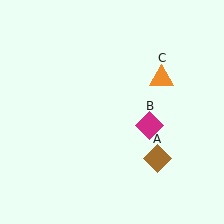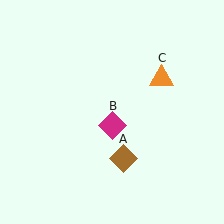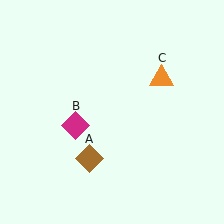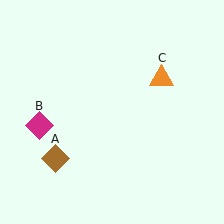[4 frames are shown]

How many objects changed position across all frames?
2 objects changed position: brown diamond (object A), magenta diamond (object B).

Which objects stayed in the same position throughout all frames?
Orange triangle (object C) remained stationary.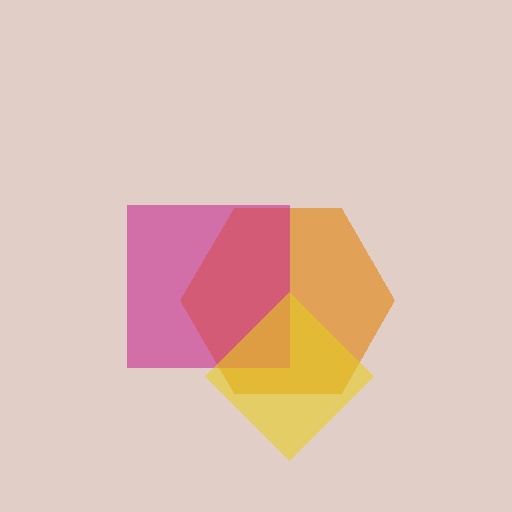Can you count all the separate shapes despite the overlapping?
Yes, there are 3 separate shapes.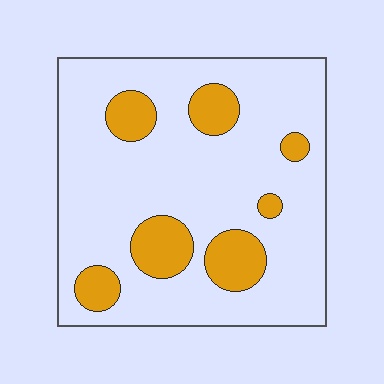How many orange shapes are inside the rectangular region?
7.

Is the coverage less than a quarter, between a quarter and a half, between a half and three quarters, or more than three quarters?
Less than a quarter.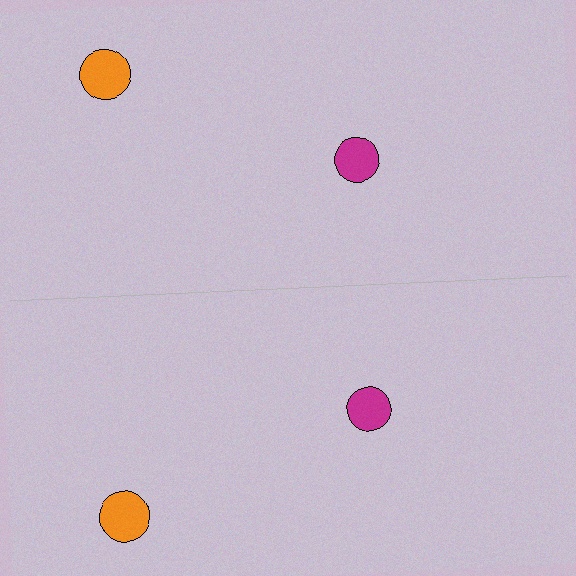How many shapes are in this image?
There are 4 shapes in this image.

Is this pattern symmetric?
Yes, this pattern has bilateral (reflection) symmetry.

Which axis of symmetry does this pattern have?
The pattern has a horizontal axis of symmetry running through the center of the image.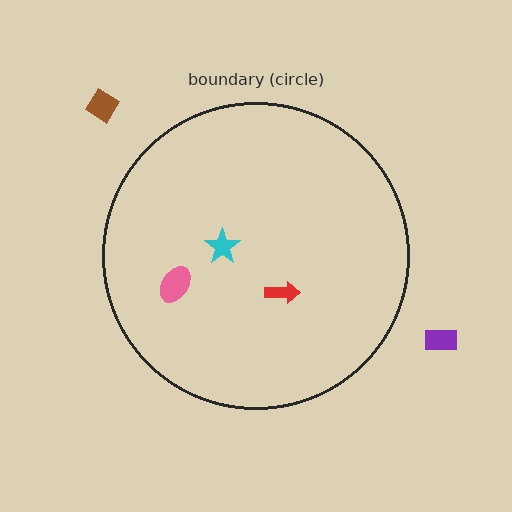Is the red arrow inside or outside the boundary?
Inside.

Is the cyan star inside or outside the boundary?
Inside.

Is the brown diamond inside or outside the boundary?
Outside.